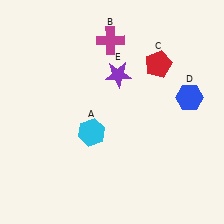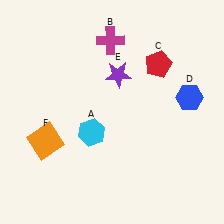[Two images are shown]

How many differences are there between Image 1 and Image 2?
There is 1 difference between the two images.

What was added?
An orange square (F) was added in Image 2.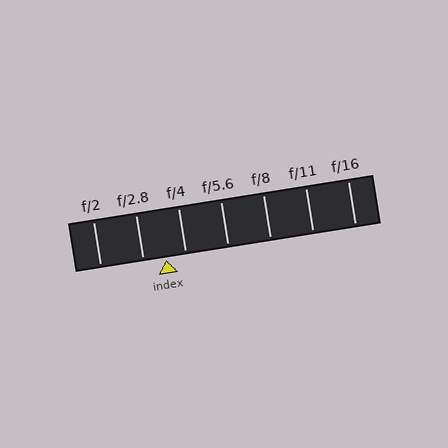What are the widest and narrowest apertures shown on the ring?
The widest aperture shown is f/2 and the narrowest is f/16.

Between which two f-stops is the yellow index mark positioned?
The index mark is between f/2.8 and f/4.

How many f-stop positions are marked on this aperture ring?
There are 7 f-stop positions marked.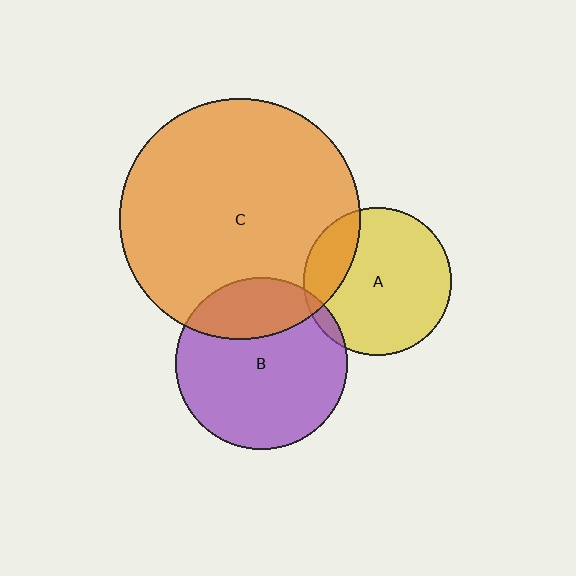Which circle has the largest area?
Circle C (orange).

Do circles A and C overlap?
Yes.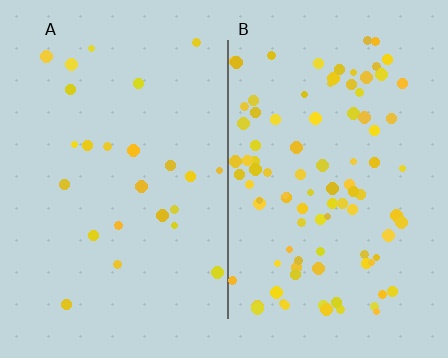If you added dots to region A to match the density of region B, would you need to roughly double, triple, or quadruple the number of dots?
Approximately quadruple.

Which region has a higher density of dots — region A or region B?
B (the right).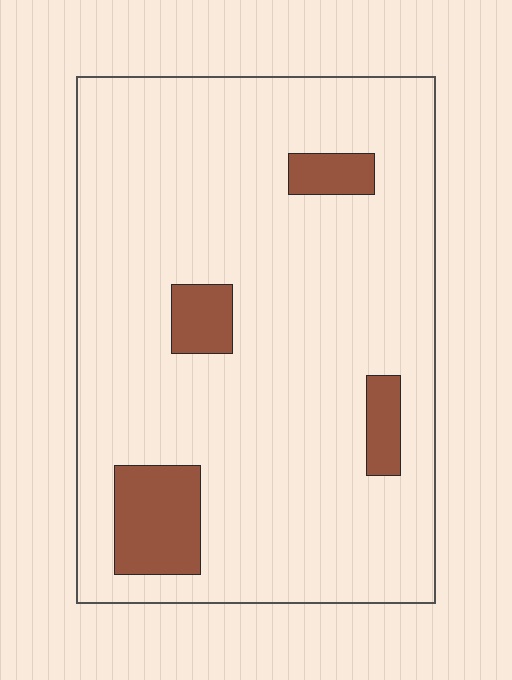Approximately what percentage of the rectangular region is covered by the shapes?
Approximately 10%.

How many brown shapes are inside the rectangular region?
4.